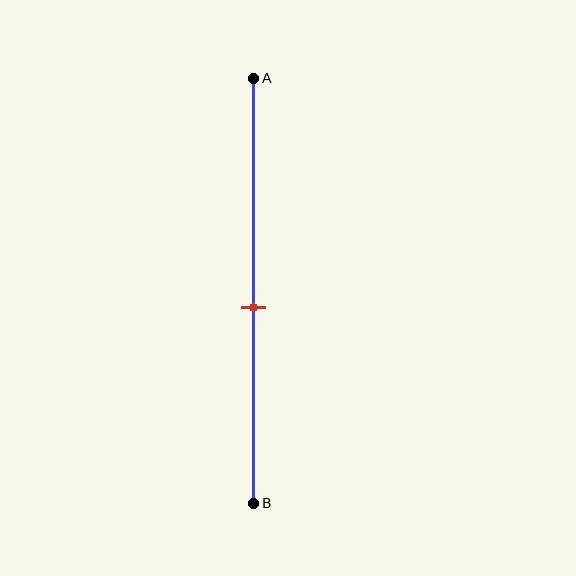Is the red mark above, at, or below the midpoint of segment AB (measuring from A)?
The red mark is below the midpoint of segment AB.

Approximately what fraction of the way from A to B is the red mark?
The red mark is approximately 55% of the way from A to B.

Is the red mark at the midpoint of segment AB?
No, the mark is at about 55% from A, not at the 50% midpoint.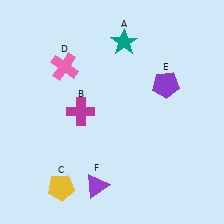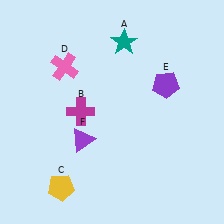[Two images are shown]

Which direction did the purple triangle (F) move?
The purple triangle (F) moved up.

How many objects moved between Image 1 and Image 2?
1 object moved between the two images.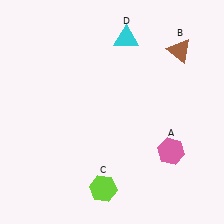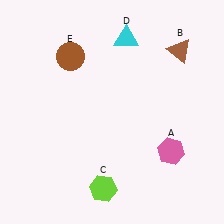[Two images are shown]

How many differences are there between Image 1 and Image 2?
There is 1 difference between the two images.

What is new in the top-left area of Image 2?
A brown circle (E) was added in the top-left area of Image 2.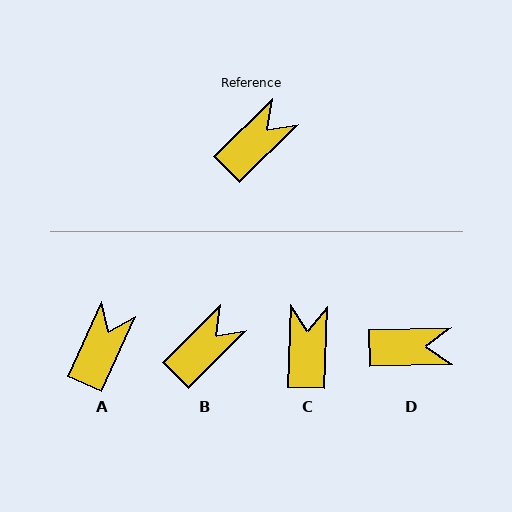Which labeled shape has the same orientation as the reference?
B.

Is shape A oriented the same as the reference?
No, it is off by about 21 degrees.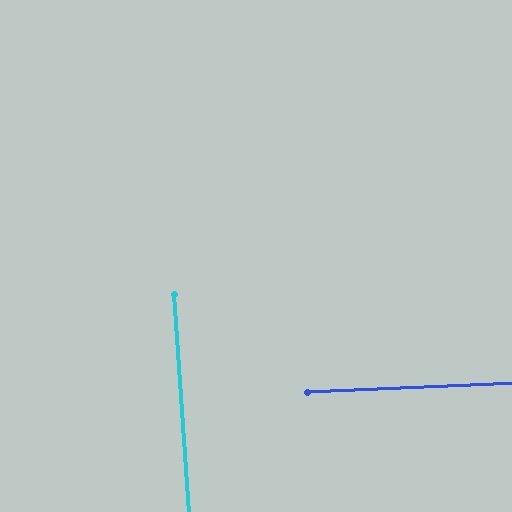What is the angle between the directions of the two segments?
Approximately 89 degrees.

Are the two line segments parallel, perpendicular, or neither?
Perpendicular — they meet at approximately 89°.